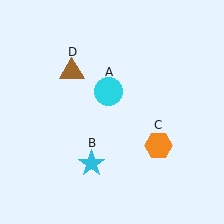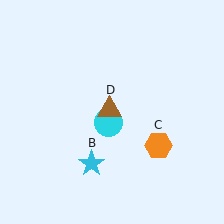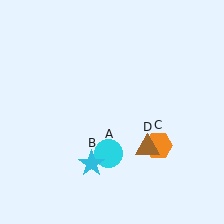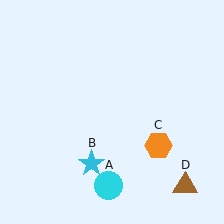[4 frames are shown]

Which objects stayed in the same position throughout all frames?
Cyan star (object B) and orange hexagon (object C) remained stationary.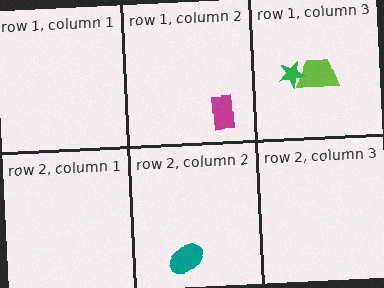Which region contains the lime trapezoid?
The row 1, column 3 region.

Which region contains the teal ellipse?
The row 2, column 2 region.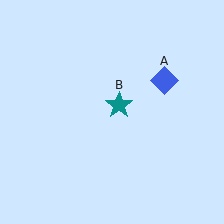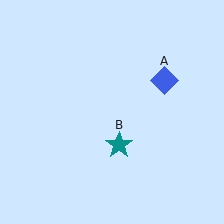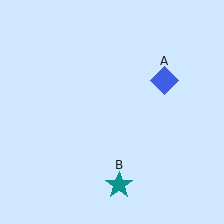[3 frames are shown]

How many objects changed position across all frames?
1 object changed position: teal star (object B).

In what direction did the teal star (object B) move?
The teal star (object B) moved down.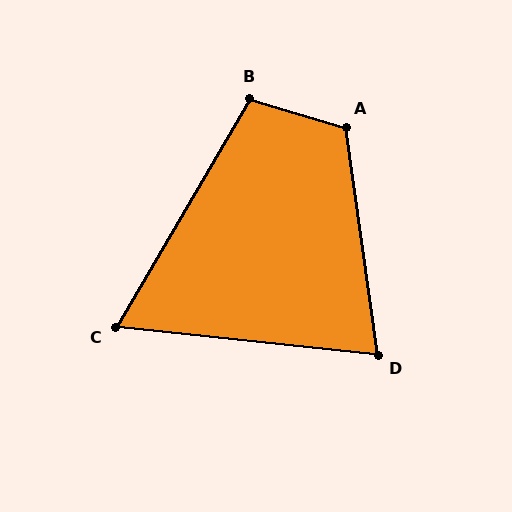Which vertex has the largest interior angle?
A, at approximately 114 degrees.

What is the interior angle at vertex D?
Approximately 76 degrees (acute).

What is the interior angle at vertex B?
Approximately 104 degrees (obtuse).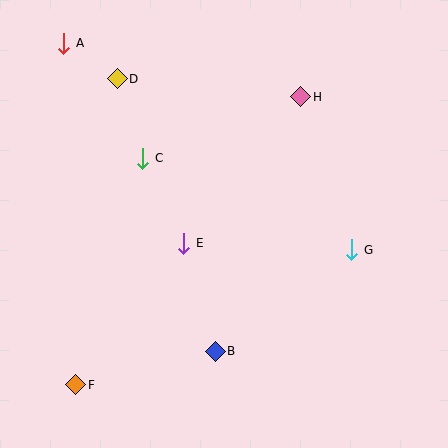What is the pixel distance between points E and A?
The distance between E and A is 233 pixels.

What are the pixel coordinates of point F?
Point F is at (76, 385).